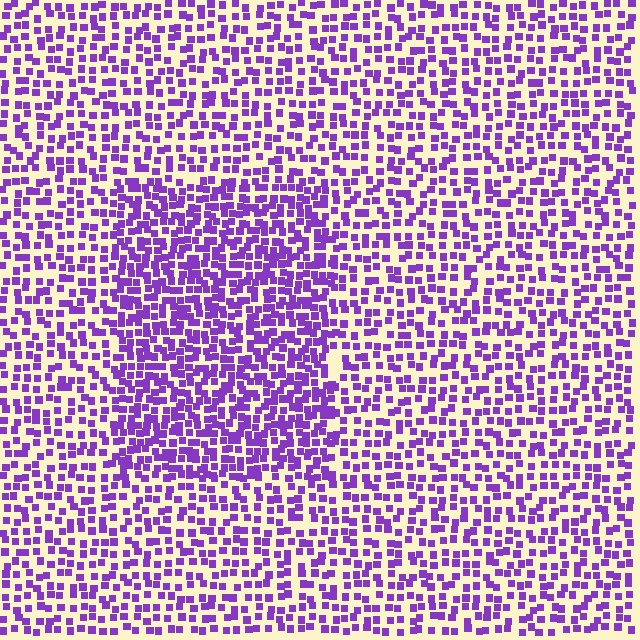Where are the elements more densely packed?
The elements are more densely packed inside the rectangle boundary.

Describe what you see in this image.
The image contains small purple elements arranged at two different densities. A rectangle-shaped region is visible where the elements are more densely packed than the surrounding area.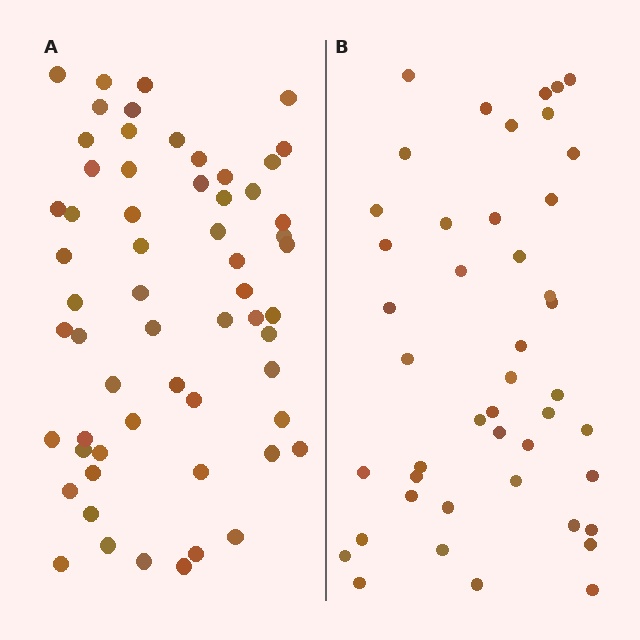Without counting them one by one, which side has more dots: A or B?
Region A (the left region) has more dots.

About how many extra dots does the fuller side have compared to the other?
Region A has approximately 15 more dots than region B.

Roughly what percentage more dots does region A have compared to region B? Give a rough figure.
About 35% more.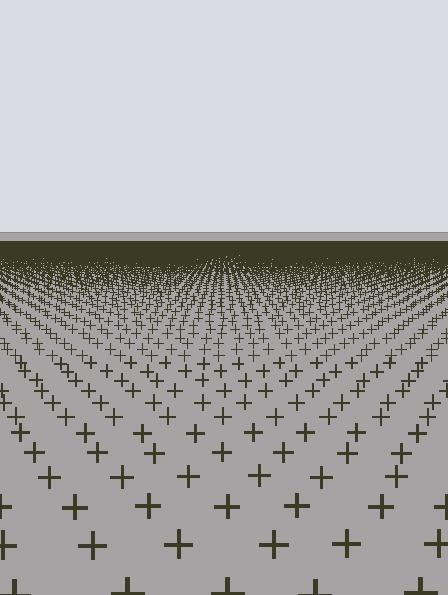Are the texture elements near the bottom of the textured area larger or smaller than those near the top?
Larger. Near the bottom, elements are closer to the viewer and appear at a bigger on-screen size.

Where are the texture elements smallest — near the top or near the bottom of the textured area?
Near the top.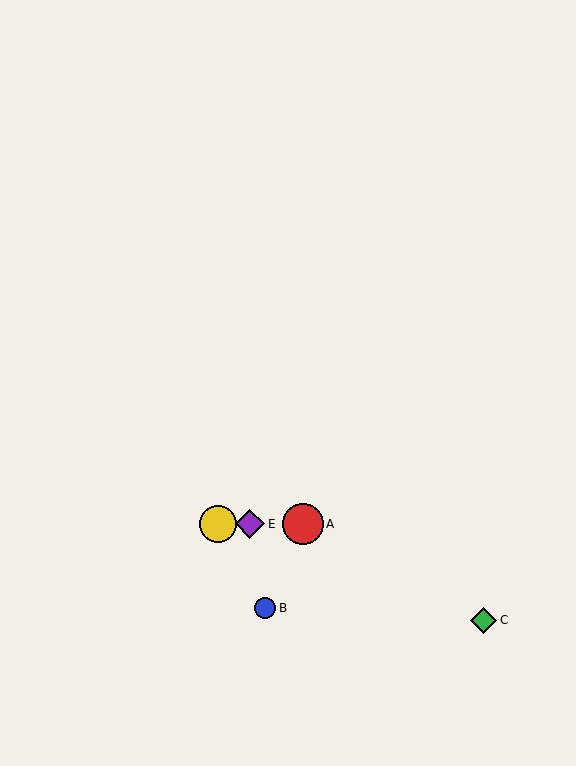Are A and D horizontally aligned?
Yes, both are at y≈524.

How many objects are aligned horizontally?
3 objects (A, D, E) are aligned horizontally.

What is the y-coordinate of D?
Object D is at y≈524.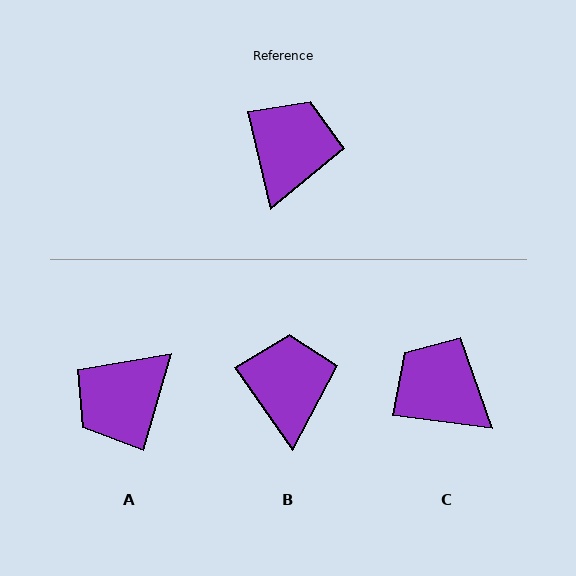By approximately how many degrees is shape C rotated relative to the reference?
Approximately 70 degrees counter-clockwise.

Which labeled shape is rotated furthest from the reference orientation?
A, about 150 degrees away.